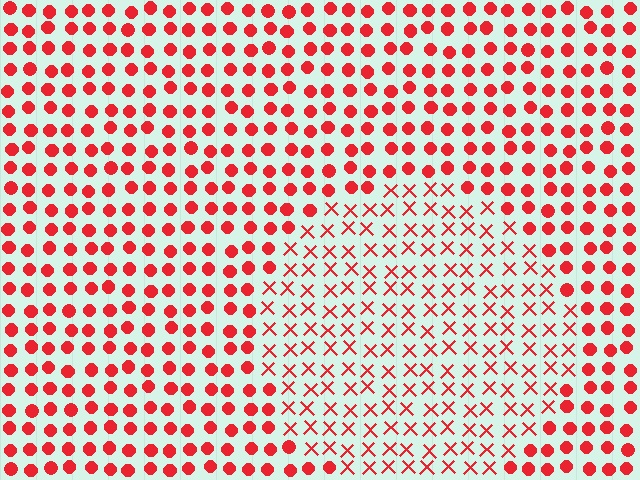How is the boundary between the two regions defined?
The boundary is defined by a change in element shape: X marks inside vs. circles outside. All elements share the same color and spacing.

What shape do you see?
I see a circle.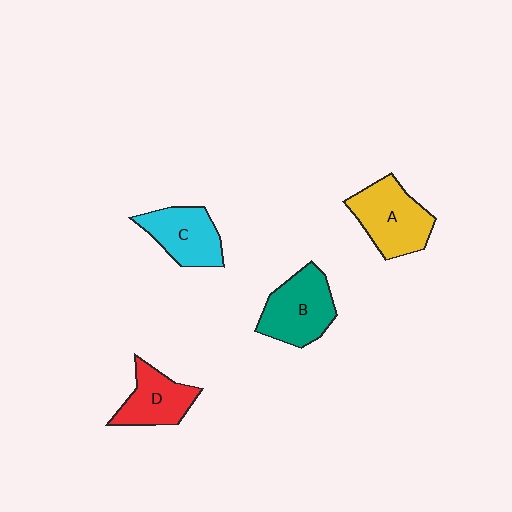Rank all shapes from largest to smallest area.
From largest to smallest: A (yellow), B (teal), C (cyan), D (red).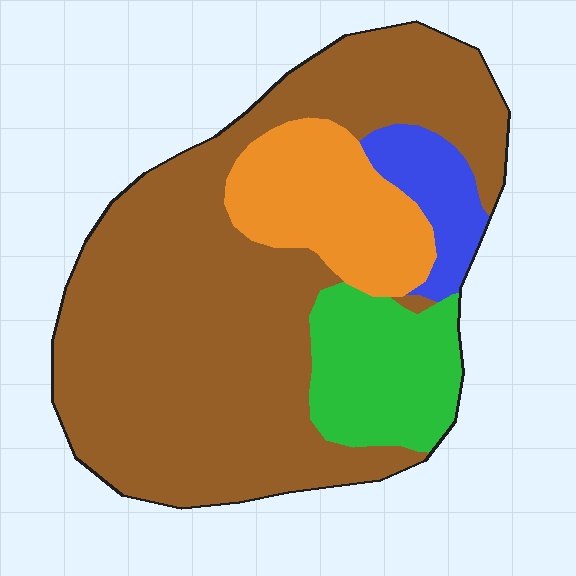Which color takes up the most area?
Brown, at roughly 65%.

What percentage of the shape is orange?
Orange takes up less than a quarter of the shape.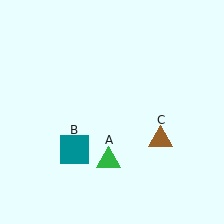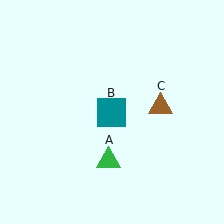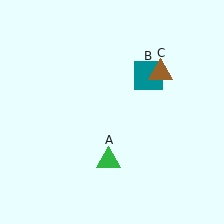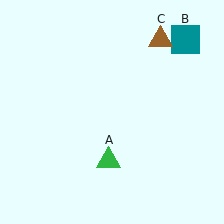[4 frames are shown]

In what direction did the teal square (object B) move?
The teal square (object B) moved up and to the right.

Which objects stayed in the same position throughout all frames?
Green triangle (object A) remained stationary.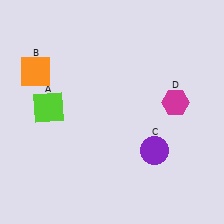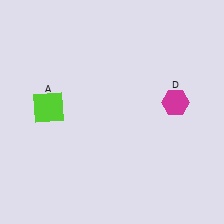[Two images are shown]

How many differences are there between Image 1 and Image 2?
There are 2 differences between the two images.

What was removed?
The purple circle (C), the orange square (B) were removed in Image 2.